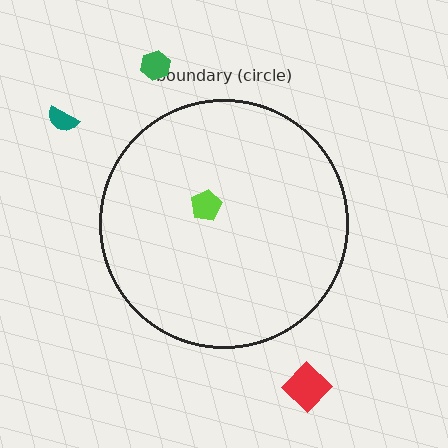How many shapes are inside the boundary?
1 inside, 3 outside.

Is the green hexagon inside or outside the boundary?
Outside.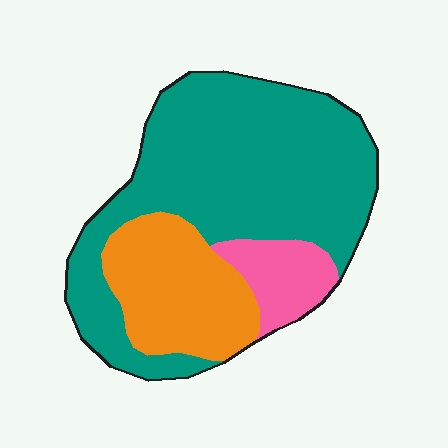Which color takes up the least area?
Pink, at roughly 10%.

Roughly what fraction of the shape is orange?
Orange covers roughly 25% of the shape.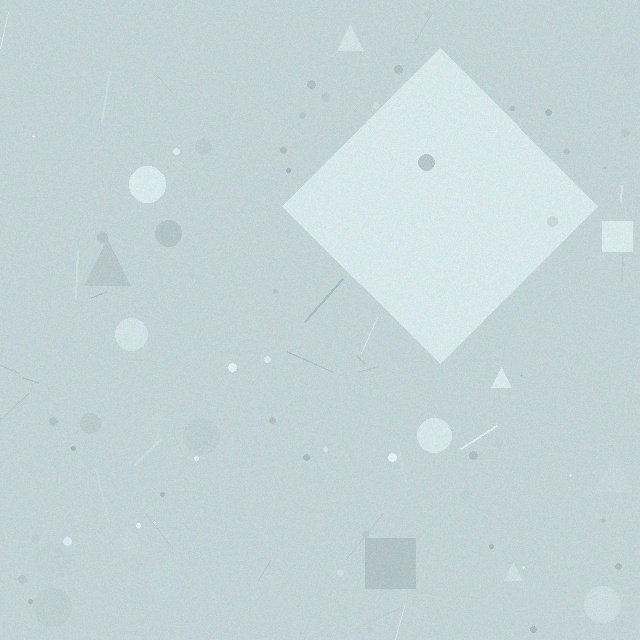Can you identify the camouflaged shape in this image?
The camouflaged shape is a diamond.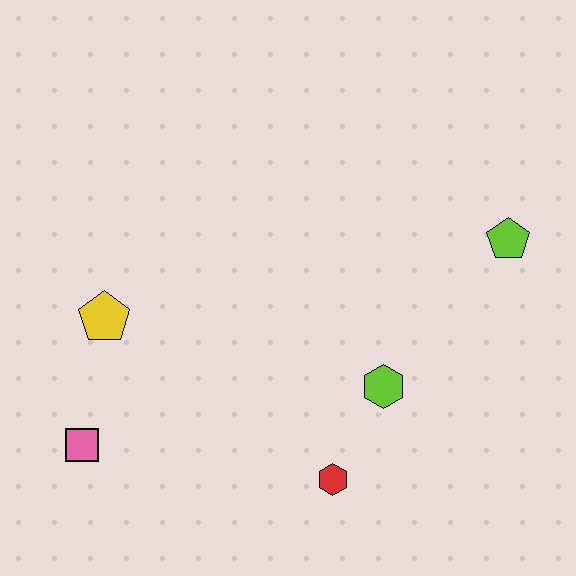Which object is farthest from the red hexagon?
The lime pentagon is farthest from the red hexagon.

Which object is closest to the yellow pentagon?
The pink square is closest to the yellow pentagon.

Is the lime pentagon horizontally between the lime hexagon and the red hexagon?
No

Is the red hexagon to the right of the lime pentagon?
No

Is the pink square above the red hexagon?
Yes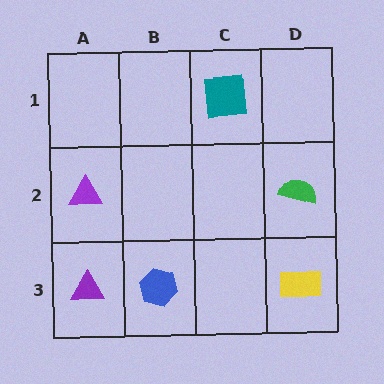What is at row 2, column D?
A green semicircle.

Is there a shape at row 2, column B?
No, that cell is empty.